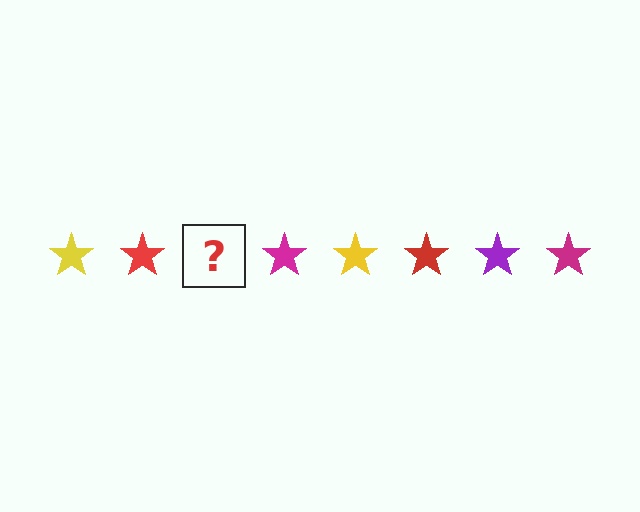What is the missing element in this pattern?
The missing element is a purple star.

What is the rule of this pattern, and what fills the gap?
The rule is that the pattern cycles through yellow, red, purple, magenta stars. The gap should be filled with a purple star.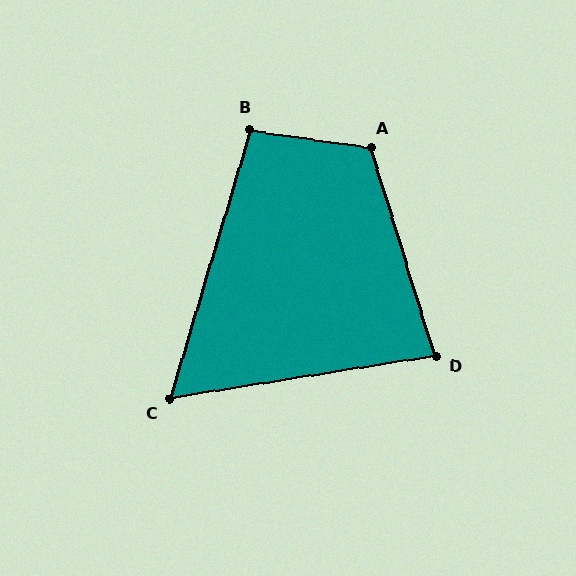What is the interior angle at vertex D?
Approximately 82 degrees (acute).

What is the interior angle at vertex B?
Approximately 98 degrees (obtuse).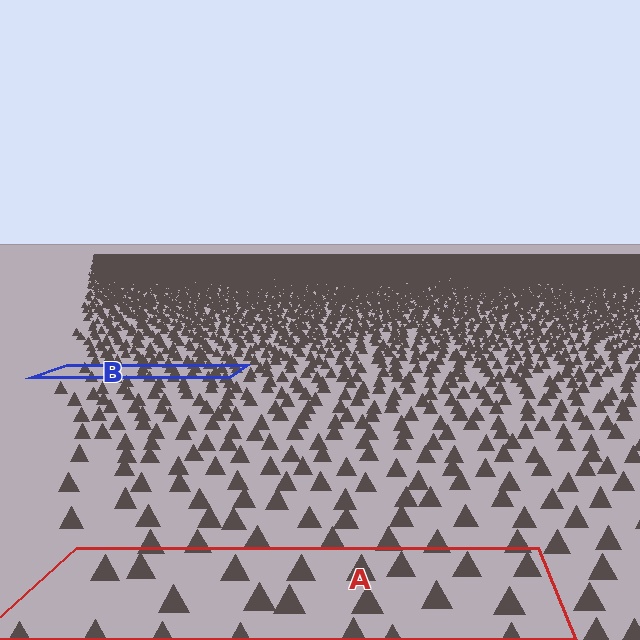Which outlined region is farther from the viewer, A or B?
Region B is farther from the viewer — the texture elements inside it appear smaller and more densely packed.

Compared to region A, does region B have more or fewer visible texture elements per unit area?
Region B has more texture elements per unit area — they are packed more densely because it is farther away.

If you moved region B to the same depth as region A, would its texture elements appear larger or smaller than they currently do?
They would appear larger. At a closer depth, the same texture elements are projected at a bigger on-screen size.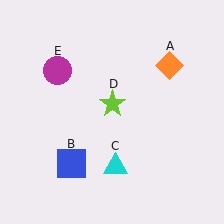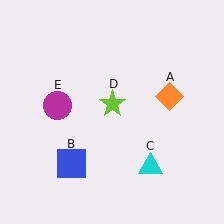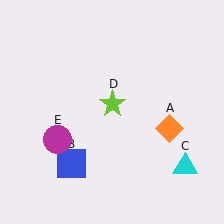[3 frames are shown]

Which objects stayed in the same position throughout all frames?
Blue square (object B) and lime star (object D) remained stationary.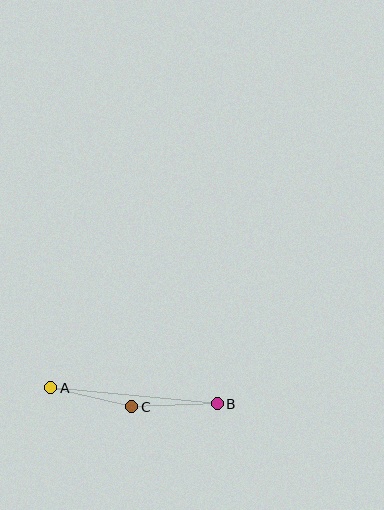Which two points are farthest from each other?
Points A and B are farthest from each other.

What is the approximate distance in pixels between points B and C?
The distance between B and C is approximately 85 pixels.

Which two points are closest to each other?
Points A and C are closest to each other.